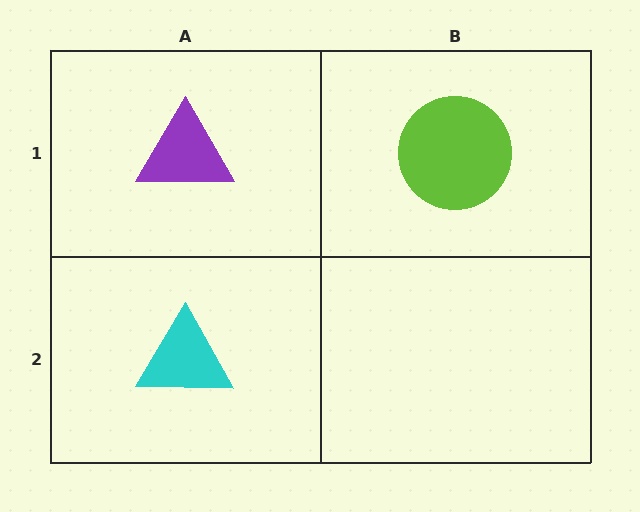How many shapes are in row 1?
2 shapes.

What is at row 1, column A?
A purple triangle.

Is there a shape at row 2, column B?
No, that cell is empty.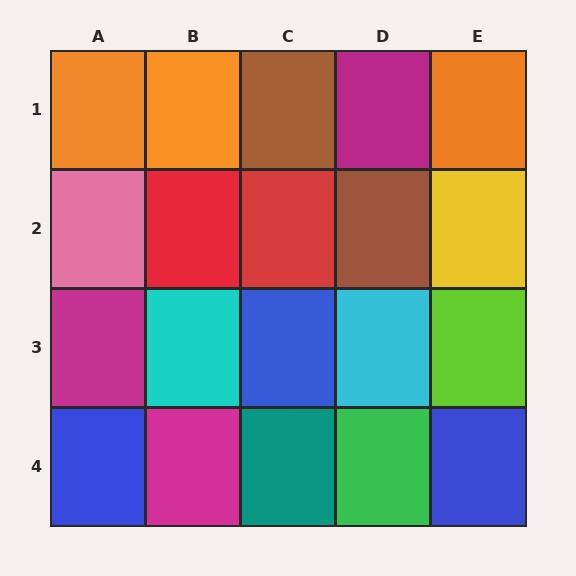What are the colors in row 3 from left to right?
Magenta, cyan, blue, cyan, lime.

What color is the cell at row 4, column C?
Teal.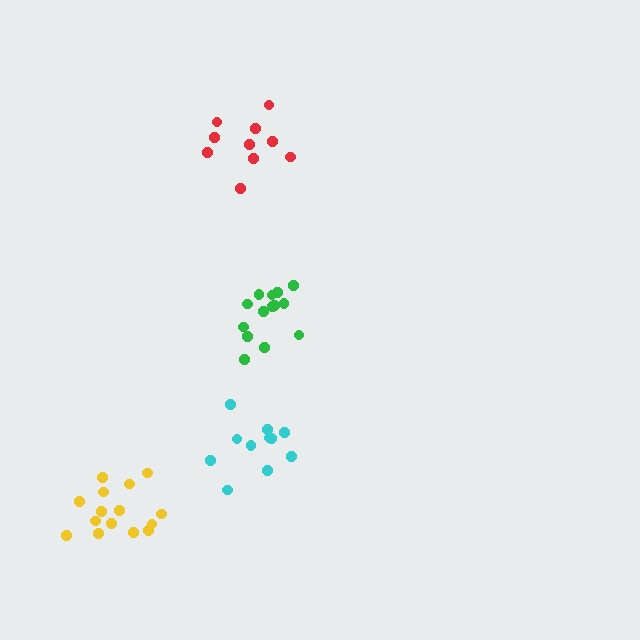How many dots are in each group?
Group 1: 11 dots, Group 2: 14 dots, Group 3: 10 dots, Group 4: 15 dots (50 total).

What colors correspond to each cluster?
The clusters are colored: cyan, green, red, yellow.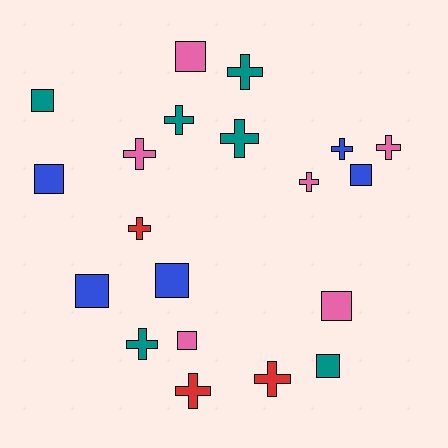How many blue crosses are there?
There is 1 blue cross.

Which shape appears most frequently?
Cross, with 11 objects.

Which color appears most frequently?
Pink, with 6 objects.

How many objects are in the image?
There are 20 objects.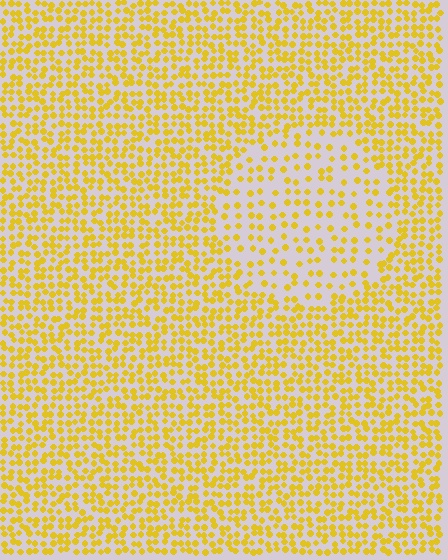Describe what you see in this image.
The image contains small yellow elements arranged at two different densities. A circle-shaped region is visible where the elements are less densely packed than the surrounding area.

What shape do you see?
I see a circle.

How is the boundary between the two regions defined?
The boundary is defined by a change in element density (approximately 2.1x ratio). All elements are the same color, size, and shape.